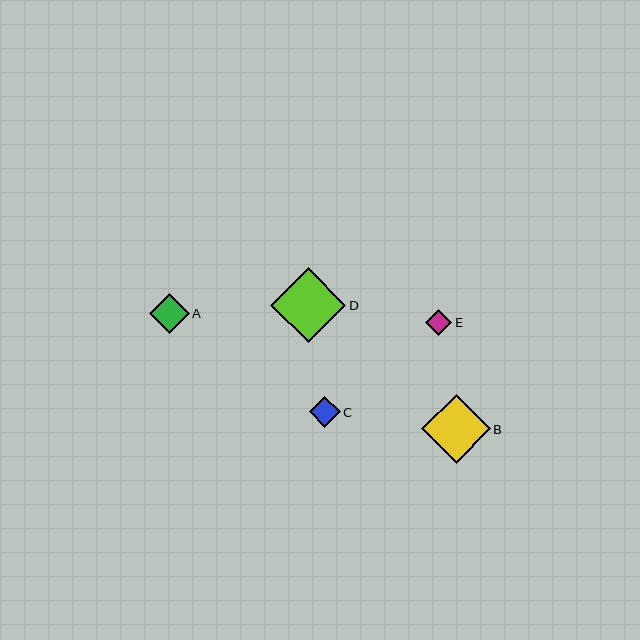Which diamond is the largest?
Diamond D is the largest with a size of approximately 76 pixels.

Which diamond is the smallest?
Diamond E is the smallest with a size of approximately 26 pixels.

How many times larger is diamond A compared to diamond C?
Diamond A is approximately 1.3 times the size of diamond C.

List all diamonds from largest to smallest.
From largest to smallest: D, B, A, C, E.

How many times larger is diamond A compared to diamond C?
Diamond A is approximately 1.3 times the size of diamond C.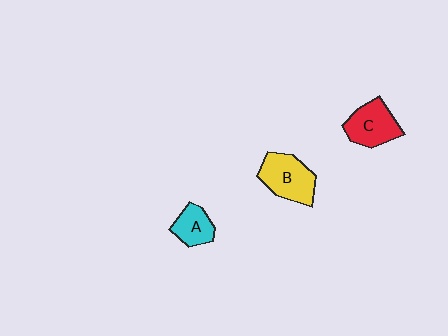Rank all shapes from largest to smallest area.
From largest to smallest: B (yellow), C (red), A (cyan).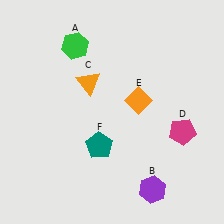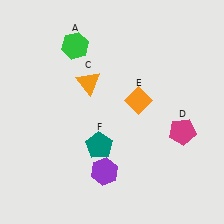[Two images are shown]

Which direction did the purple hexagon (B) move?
The purple hexagon (B) moved left.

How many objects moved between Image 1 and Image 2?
1 object moved between the two images.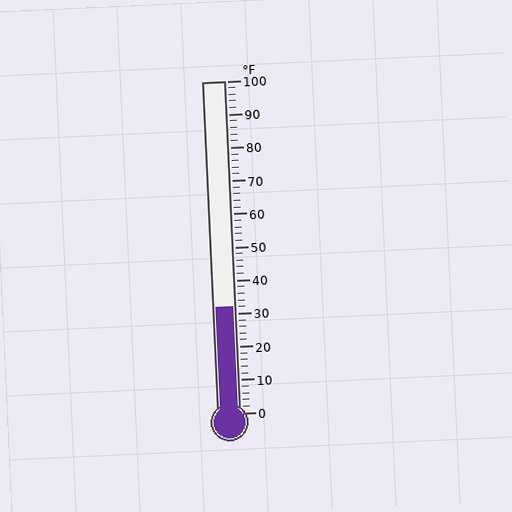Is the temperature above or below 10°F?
The temperature is above 10°F.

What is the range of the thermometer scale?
The thermometer scale ranges from 0°F to 100°F.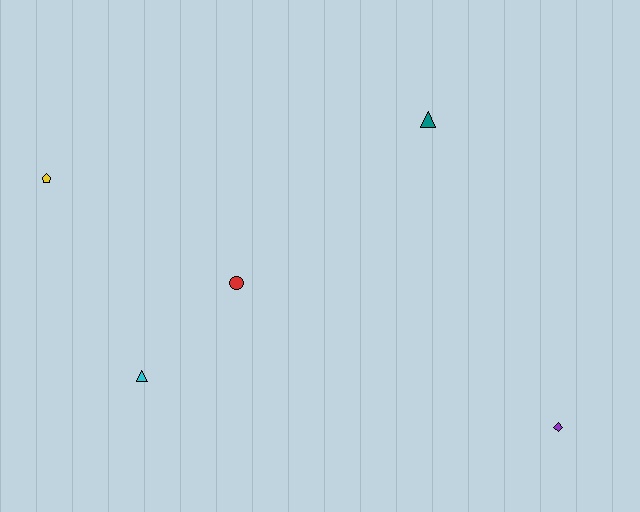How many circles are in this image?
There is 1 circle.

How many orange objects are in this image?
There are no orange objects.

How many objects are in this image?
There are 5 objects.